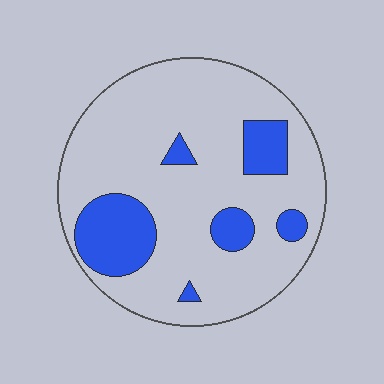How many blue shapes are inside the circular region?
6.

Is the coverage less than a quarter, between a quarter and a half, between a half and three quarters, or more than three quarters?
Less than a quarter.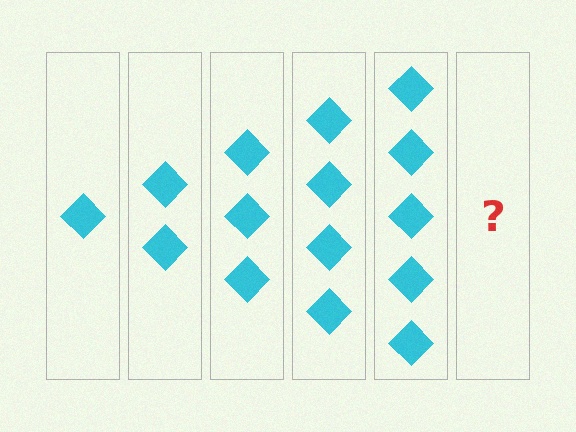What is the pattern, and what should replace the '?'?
The pattern is that each step adds one more diamond. The '?' should be 6 diamonds.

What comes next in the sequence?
The next element should be 6 diamonds.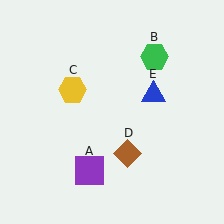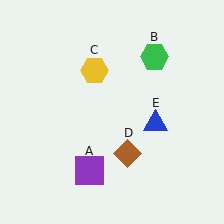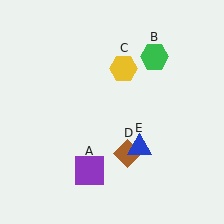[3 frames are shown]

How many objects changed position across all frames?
2 objects changed position: yellow hexagon (object C), blue triangle (object E).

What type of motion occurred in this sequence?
The yellow hexagon (object C), blue triangle (object E) rotated clockwise around the center of the scene.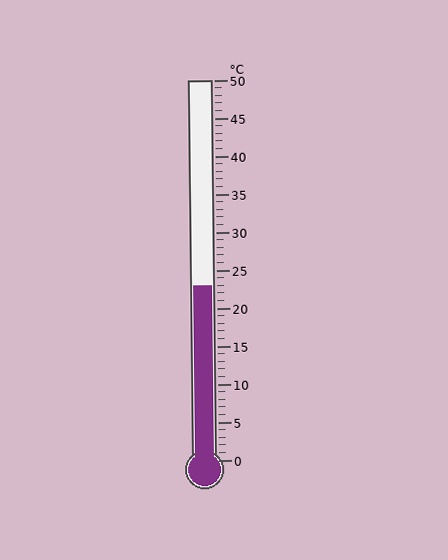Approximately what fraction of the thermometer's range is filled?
The thermometer is filled to approximately 45% of its range.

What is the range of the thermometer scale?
The thermometer scale ranges from 0°C to 50°C.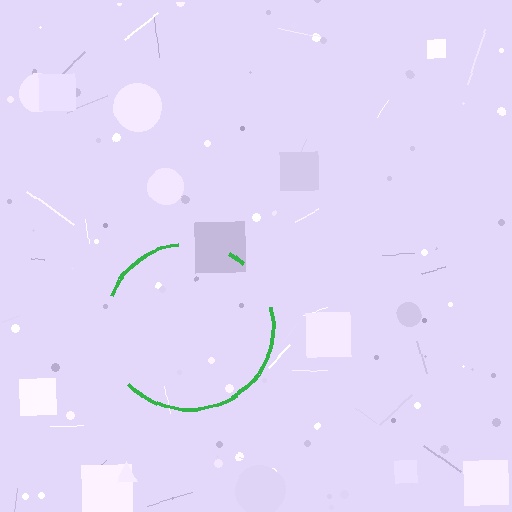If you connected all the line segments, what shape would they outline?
They would outline a circle.